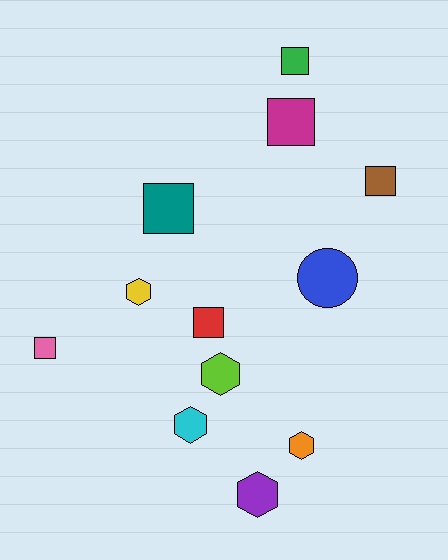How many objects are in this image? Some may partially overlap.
There are 12 objects.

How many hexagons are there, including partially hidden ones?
There are 5 hexagons.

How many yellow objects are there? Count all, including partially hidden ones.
There is 1 yellow object.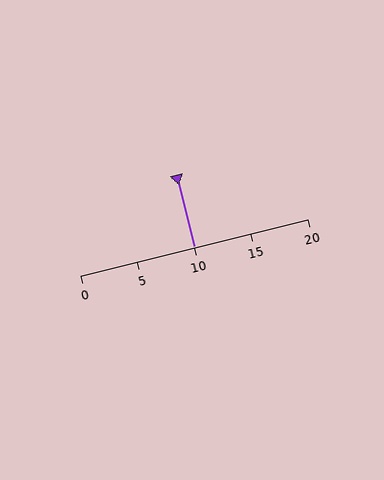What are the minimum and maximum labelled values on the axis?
The axis runs from 0 to 20.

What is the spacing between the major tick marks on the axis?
The major ticks are spaced 5 apart.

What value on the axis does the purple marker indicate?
The marker indicates approximately 10.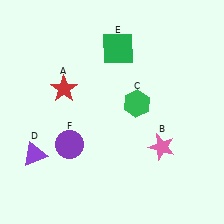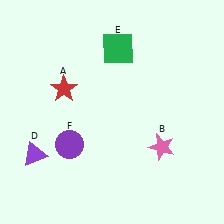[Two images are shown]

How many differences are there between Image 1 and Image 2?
There is 1 difference between the two images.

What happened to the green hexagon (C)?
The green hexagon (C) was removed in Image 2. It was in the top-right area of Image 1.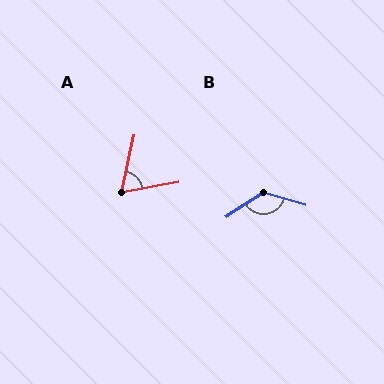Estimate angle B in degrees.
Approximately 131 degrees.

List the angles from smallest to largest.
A (67°), B (131°).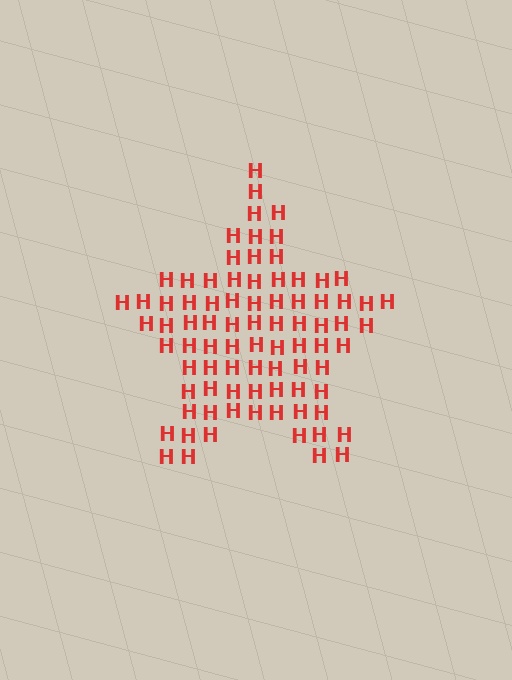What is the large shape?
The large shape is a star.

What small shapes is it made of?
It is made of small letter H's.